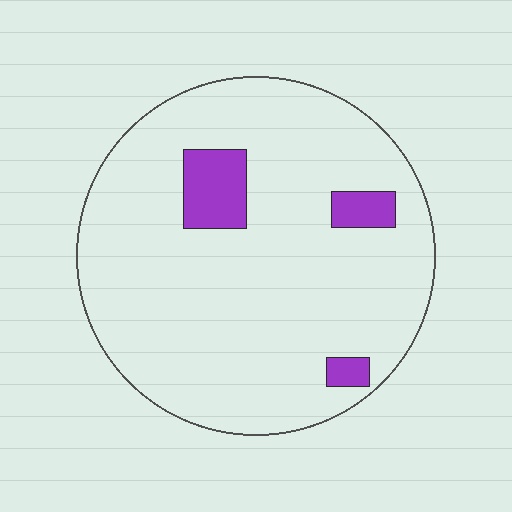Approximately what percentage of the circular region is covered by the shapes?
Approximately 10%.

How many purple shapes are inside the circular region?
3.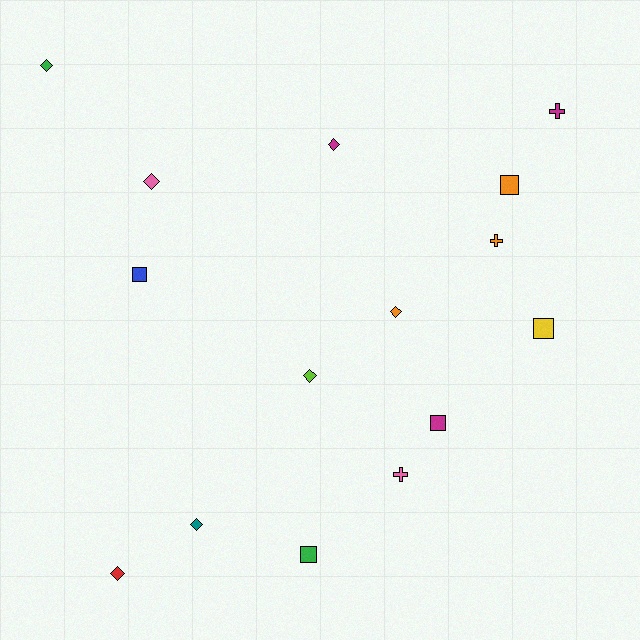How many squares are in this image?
There are 5 squares.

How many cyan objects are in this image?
There are no cyan objects.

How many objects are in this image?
There are 15 objects.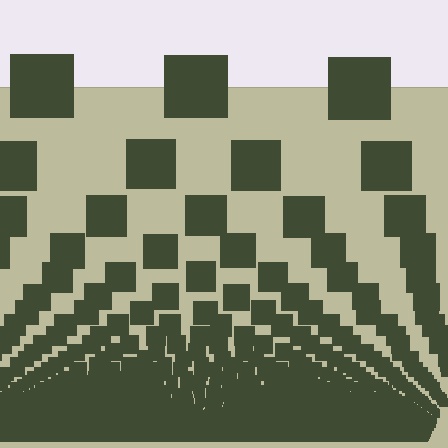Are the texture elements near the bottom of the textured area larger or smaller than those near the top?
Smaller. The gradient is inverted — elements near the bottom are smaller and denser.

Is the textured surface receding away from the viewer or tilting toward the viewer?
The surface appears to tilt toward the viewer. Texture elements get larger and sparser toward the top.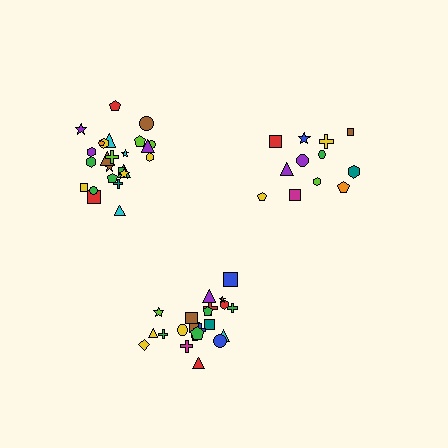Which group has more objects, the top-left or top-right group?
The top-left group.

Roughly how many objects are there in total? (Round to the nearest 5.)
Roughly 60 objects in total.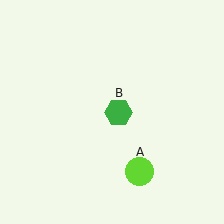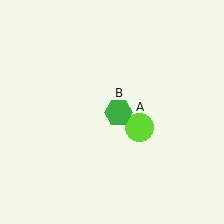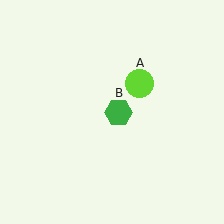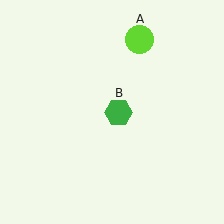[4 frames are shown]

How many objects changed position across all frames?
1 object changed position: lime circle (object A).